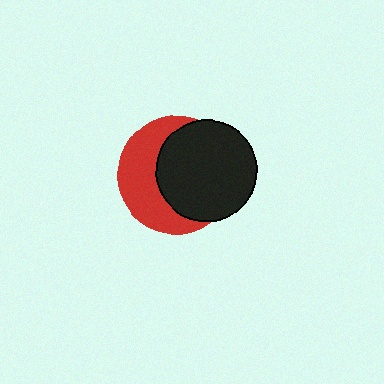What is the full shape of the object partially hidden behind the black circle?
The partially hidden object is a red circle.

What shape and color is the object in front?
The object in front is a black circle.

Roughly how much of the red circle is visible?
A small part of it is visible (roughly 44%).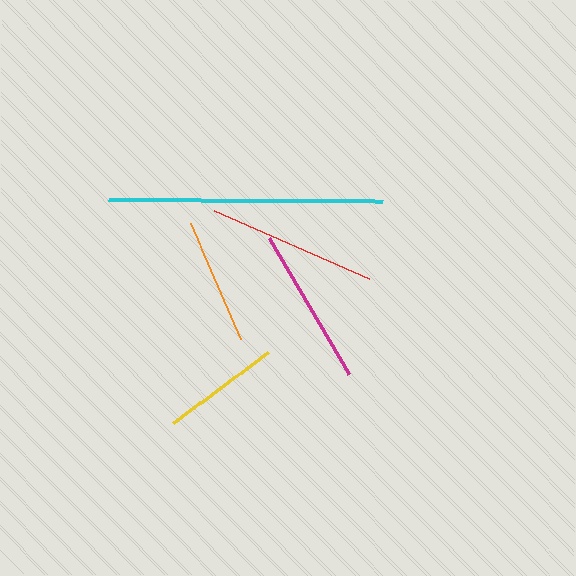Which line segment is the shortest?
The yellow line is the shortest at approximately 118 pixels.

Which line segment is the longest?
The cyan line is the longest at approximately 274 pixels.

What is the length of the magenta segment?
The magenta segment is approximately 158 pixels long.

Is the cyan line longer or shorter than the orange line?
The cyan line is longer than the orange line.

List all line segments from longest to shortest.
From longest to shortest: cyan, red, magenta, orange, yellow.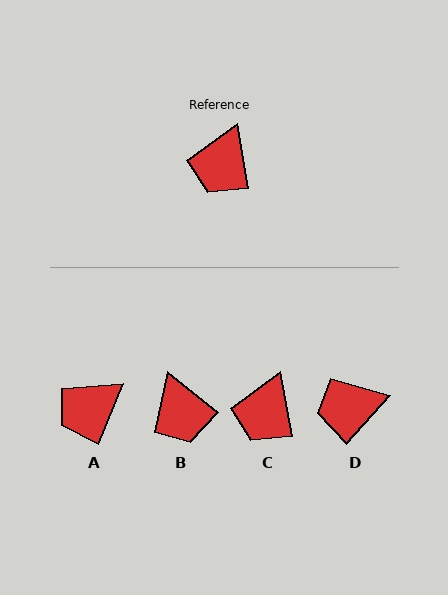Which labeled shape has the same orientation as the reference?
C.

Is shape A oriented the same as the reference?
No, it is off by about 32 degrees.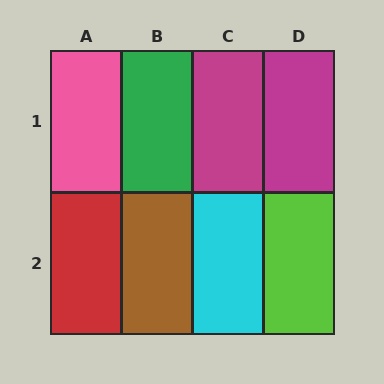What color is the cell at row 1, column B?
Green.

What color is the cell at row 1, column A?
Pink.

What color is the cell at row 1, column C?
Magenta.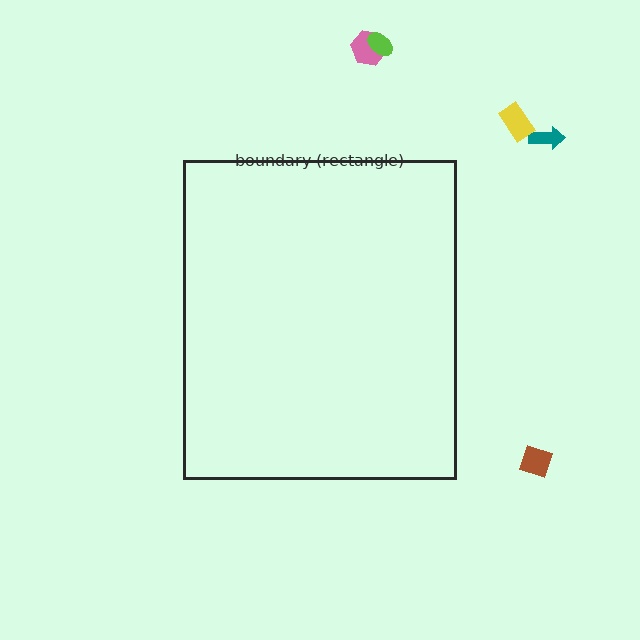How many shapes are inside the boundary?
0 inside, 5 outside.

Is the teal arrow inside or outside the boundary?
Outside.